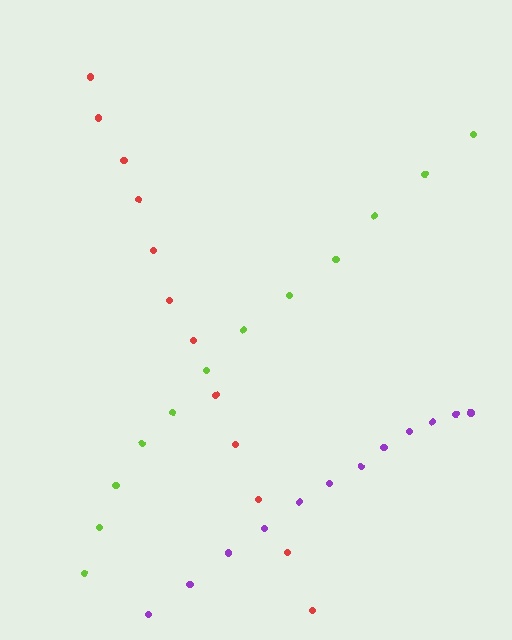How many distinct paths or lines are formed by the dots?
There are 3 distinct paths.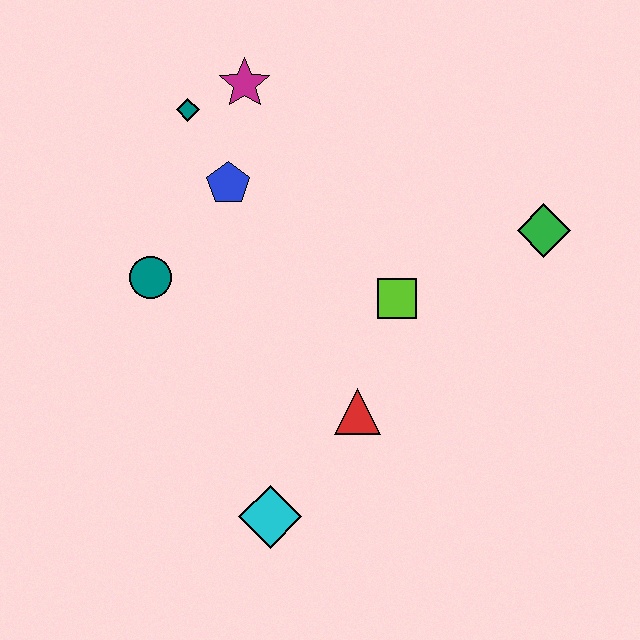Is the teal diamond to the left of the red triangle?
Yes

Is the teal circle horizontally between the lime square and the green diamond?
No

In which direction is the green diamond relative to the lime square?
The green diamond is to the right of the lime square.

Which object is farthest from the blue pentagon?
The cyan diamond is farthest from the blue pentagon.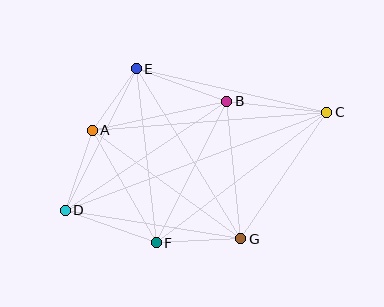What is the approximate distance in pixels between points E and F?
The distance between E and F is approximately 175 pixels.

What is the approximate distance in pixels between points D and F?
The distance between D and F is approximately 97 pixels.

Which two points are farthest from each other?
Points C and D are farthest from each other.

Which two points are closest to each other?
Points A and E are closest to each other.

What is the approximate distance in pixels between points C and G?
The distance between C and G is approximately 153 pixels.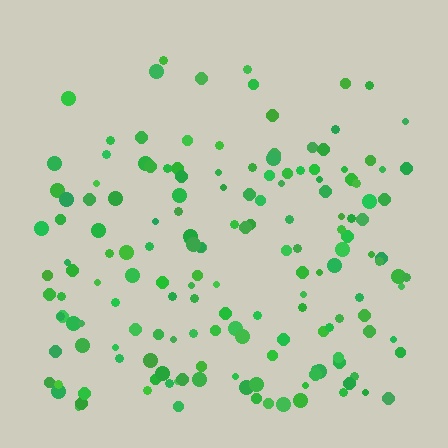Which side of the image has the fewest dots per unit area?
The top.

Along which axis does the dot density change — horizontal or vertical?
Vertical.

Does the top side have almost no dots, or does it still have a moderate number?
Still a moderate number, just noticeably fewer than the bottom.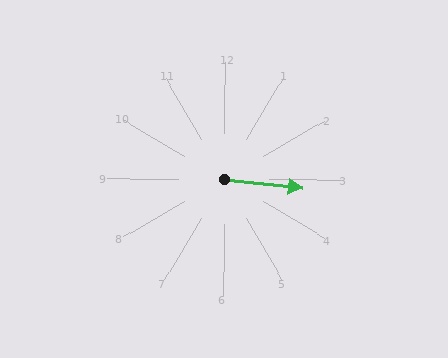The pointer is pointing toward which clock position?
Roughly 3 o'clock.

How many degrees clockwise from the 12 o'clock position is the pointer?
Approximately 96 degrees.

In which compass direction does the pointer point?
East.